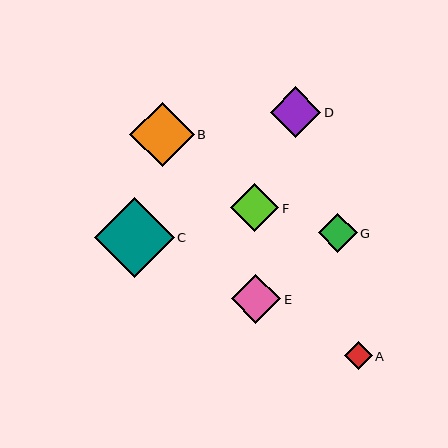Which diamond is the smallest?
Diamond A is the smallest with a size of approximately 28 pixels.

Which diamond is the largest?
Diamond C is the largest with a size of approximately 80 pixels.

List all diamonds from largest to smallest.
From largest to smallest: C, B, D, E, F, G, A.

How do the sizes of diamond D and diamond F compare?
Diamond D and diamond F are approximately the same size.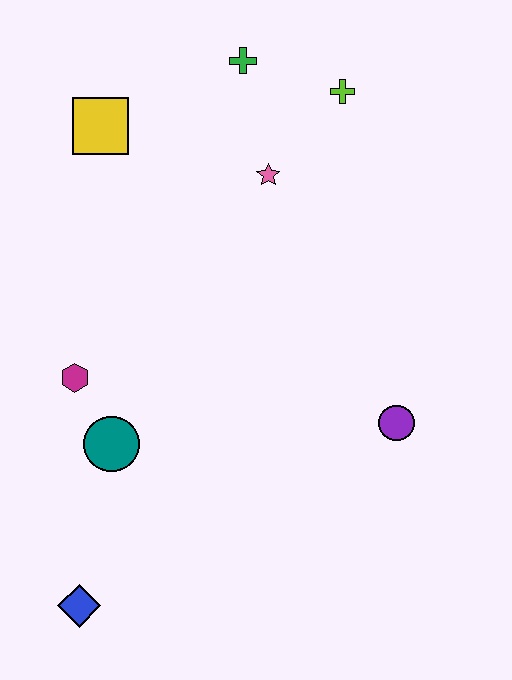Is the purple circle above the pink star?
No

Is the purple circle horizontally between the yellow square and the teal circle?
No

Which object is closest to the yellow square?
The green cross is closest to the yellow square.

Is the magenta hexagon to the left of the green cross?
Yes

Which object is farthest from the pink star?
The blue diamond is farthest from the pink star.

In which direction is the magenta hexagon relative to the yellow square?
The magenta hexagon is below the yellow square.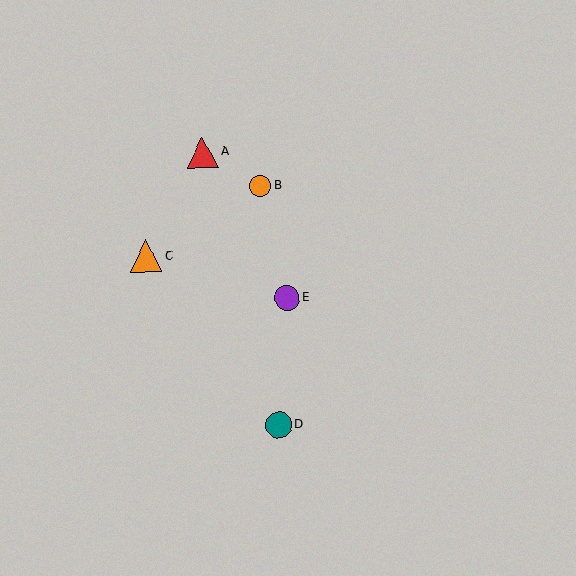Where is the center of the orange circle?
The center of the orange circle is at (260, 186).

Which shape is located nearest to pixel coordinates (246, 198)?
The orange circle (labeled B) at (260, 186) is nearest to that location.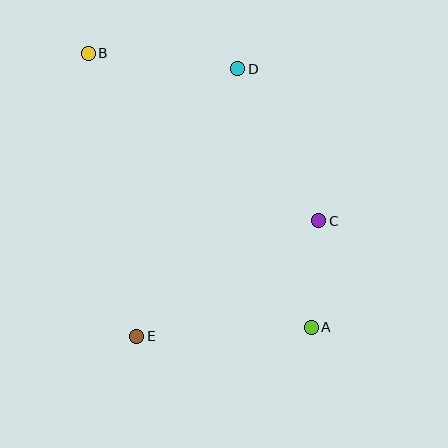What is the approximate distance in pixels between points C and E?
The distance between C and E is approximately 216 pixels.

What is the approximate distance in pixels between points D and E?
The distance between D and E is approximately 286 pixels.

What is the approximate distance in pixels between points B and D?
The distance between B and D is approximately 150 pixels.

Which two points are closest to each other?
Points A and C are closest to each other.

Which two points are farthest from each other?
Points A and B are farthest from each other.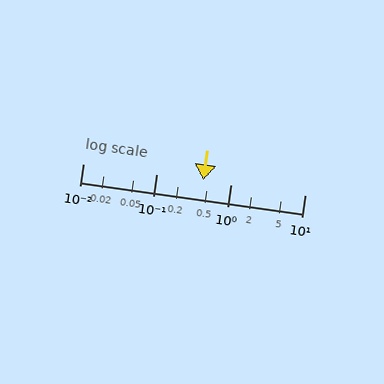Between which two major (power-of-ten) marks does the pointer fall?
The pointer is between 0.1 and 1.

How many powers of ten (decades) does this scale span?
The scale spans 3 decades, from 0.01 to 10.